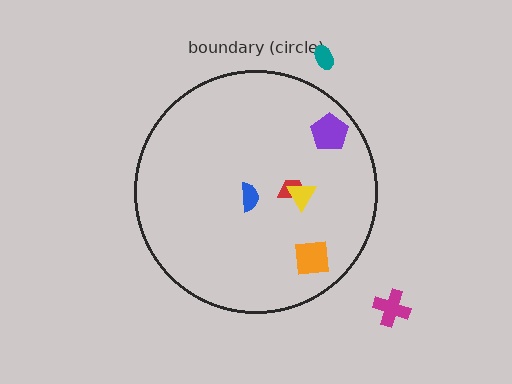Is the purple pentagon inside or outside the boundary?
Inside.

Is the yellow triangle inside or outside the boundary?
Inside.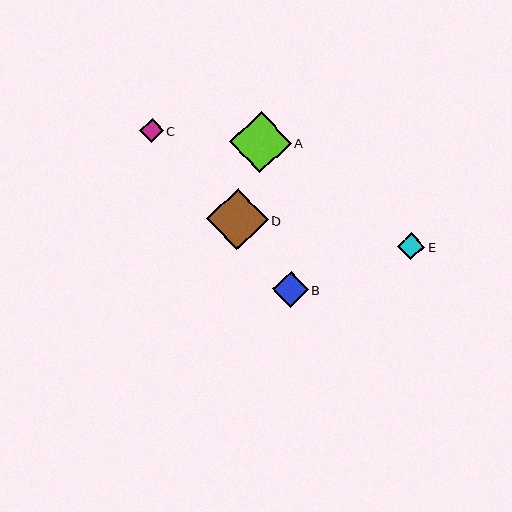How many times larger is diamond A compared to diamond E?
Diamond A is approximately 2.3 times the size of diamond E.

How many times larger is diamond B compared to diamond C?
Diamond B is approximately 1.5 times the size of diamond C.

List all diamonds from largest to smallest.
From largest to smallest: D, A, B, E, C.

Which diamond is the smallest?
Diamond C is the smallest with a size of approximately 24 pixels.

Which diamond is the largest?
Diamond D is the largest with a size of approximately 62 pixels.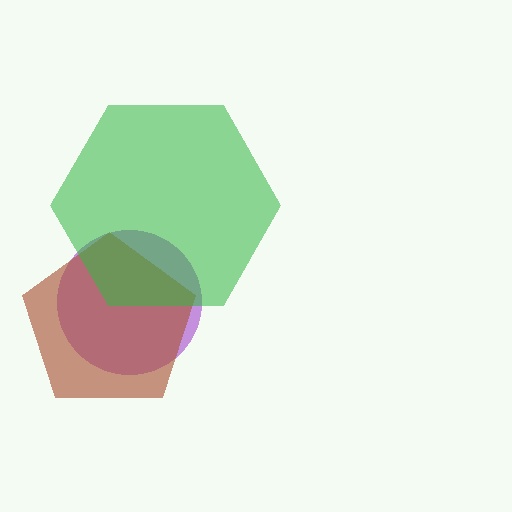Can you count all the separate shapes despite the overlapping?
Yes, there are 3 separate shapes.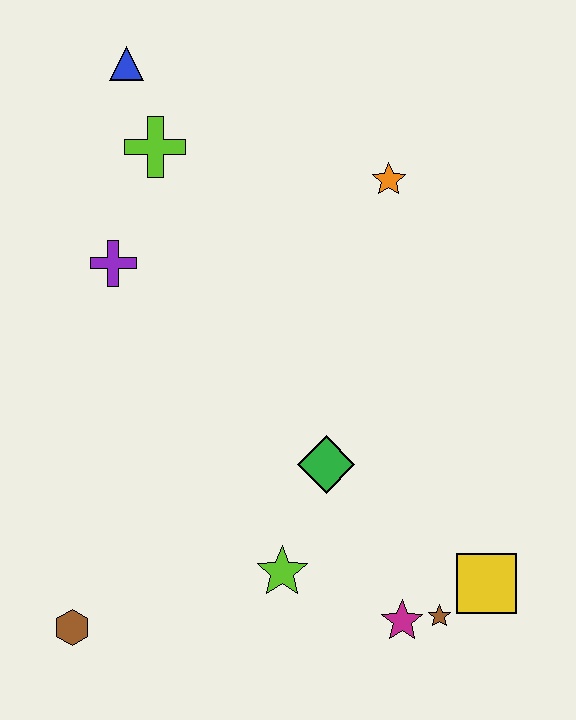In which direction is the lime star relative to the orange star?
The lime star is below the orange star.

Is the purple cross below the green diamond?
No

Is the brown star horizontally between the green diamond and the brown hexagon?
No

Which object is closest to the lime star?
The green diamond is closest to the lime star.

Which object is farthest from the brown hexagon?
The blue triangle is farthest from the brown hexagon.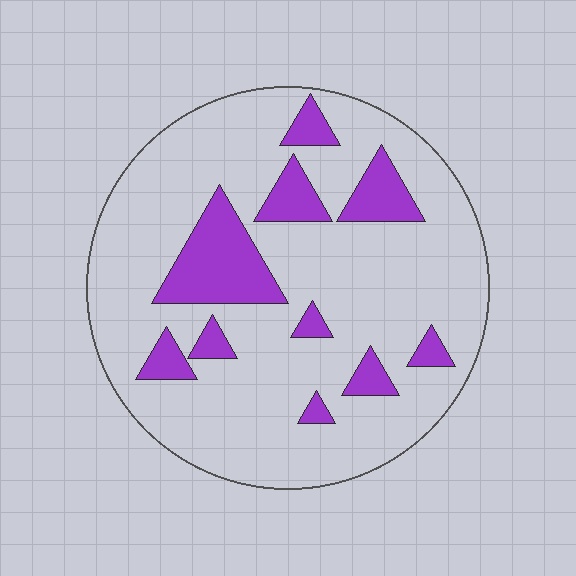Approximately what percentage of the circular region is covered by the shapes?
Approximately 20%.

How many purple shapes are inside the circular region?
10.